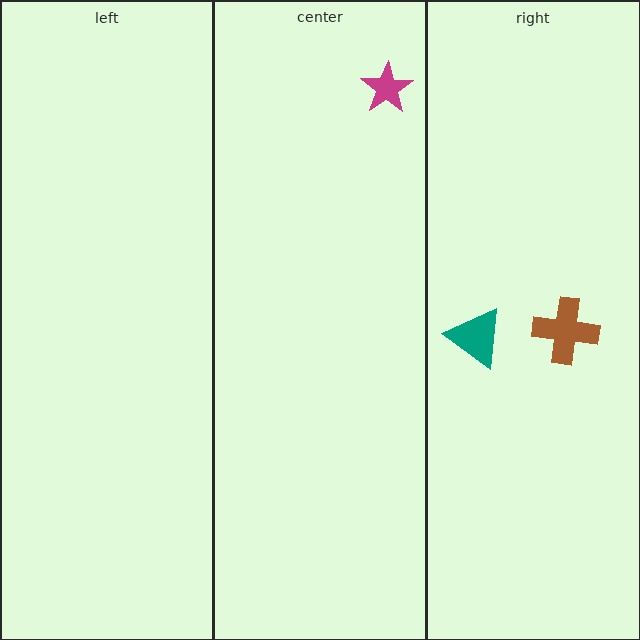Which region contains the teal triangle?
The right region.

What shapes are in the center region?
The magenta star.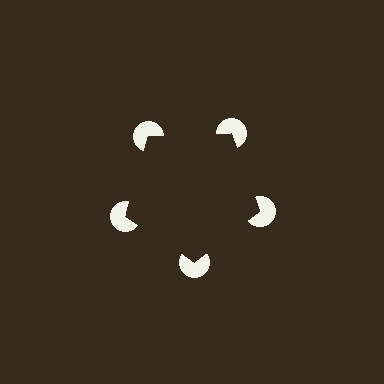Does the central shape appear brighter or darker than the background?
It typically appears slightly darker than the background, even though no actual brightness change is drawn.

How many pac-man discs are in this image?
There are 5 — one at each vertex of the illusory pentagon.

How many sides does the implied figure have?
5 sides.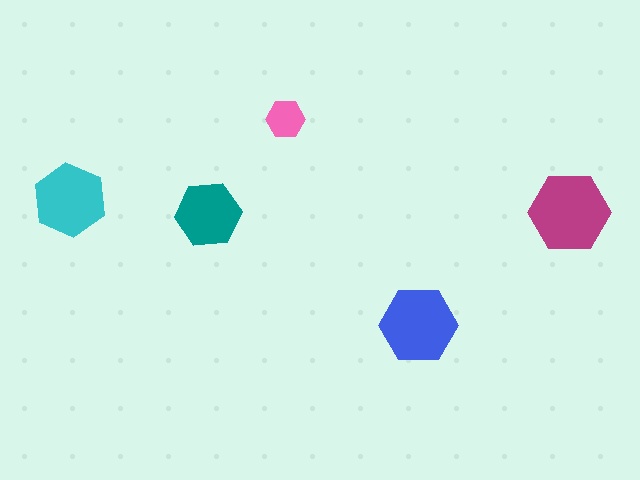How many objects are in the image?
There are 5 objects in the image.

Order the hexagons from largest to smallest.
the magenta one, the blue one, the cyan one, the teal one, the pink one.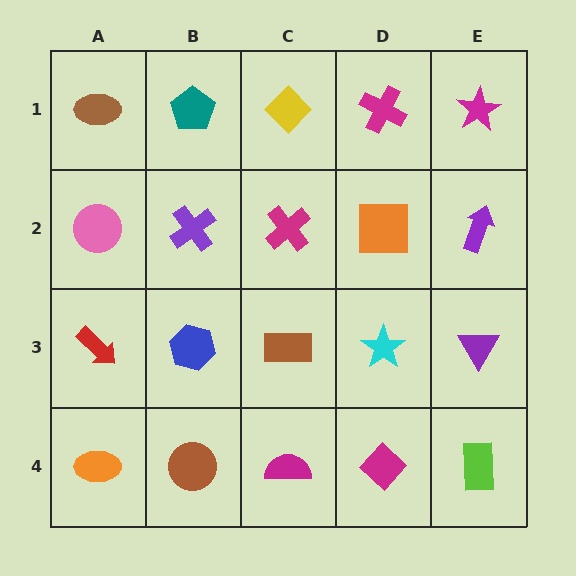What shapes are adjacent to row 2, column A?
A brown ellipse (row 1, column A), a red arrow (row 3, column A), a purple cross (row 2, column B).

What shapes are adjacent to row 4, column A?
A red arrow (row 3, column A), a brown circle (row 4, column B).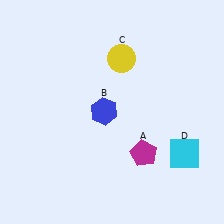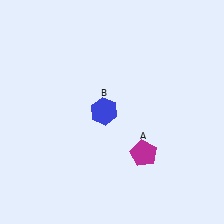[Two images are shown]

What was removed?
The yellow circle (C), the cyan square (D) were removed in Image 2.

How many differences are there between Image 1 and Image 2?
There are 2 differences between the two images.